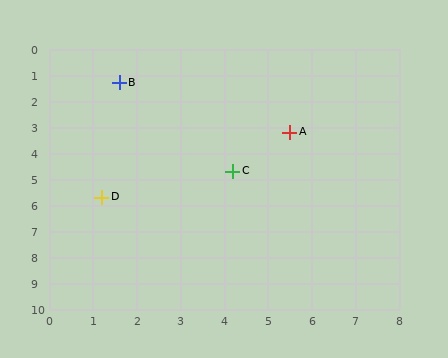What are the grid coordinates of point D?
Point D is at approximately (1.2, 5.7).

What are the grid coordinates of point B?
Point B is at approximately (1.6, 1.3).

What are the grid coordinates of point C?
Point C is at approximately (4.2, 4.7).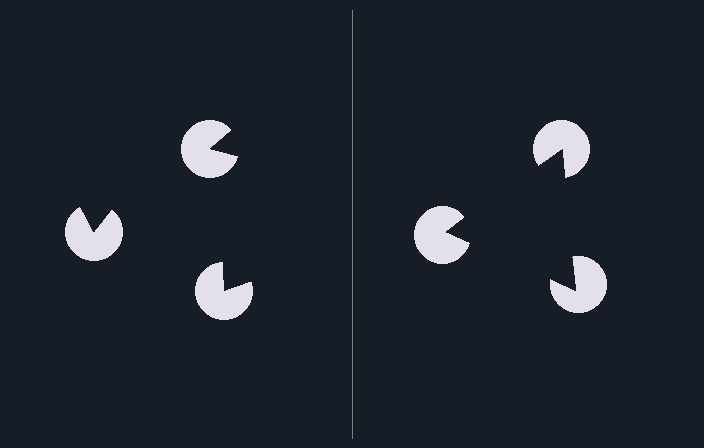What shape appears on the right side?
An illusory triangle.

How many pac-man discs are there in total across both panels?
6 — 3 on each side.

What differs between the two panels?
The pac-man discs are positioned identically on both sides; only the wedge orientations differ. On the right they align to a triangle; on the left they are misaligned.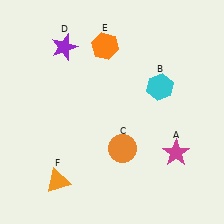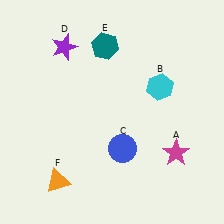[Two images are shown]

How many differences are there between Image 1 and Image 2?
There are 2 differences between the two images.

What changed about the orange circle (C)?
In Image 1, C is orange. In Image 2, it changed to blue.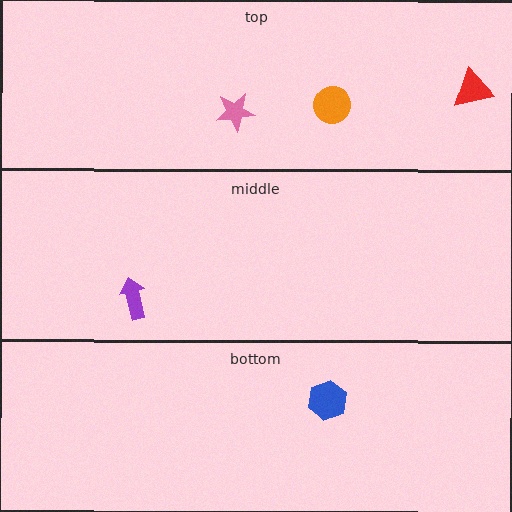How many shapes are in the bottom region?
1.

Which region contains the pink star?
The top region.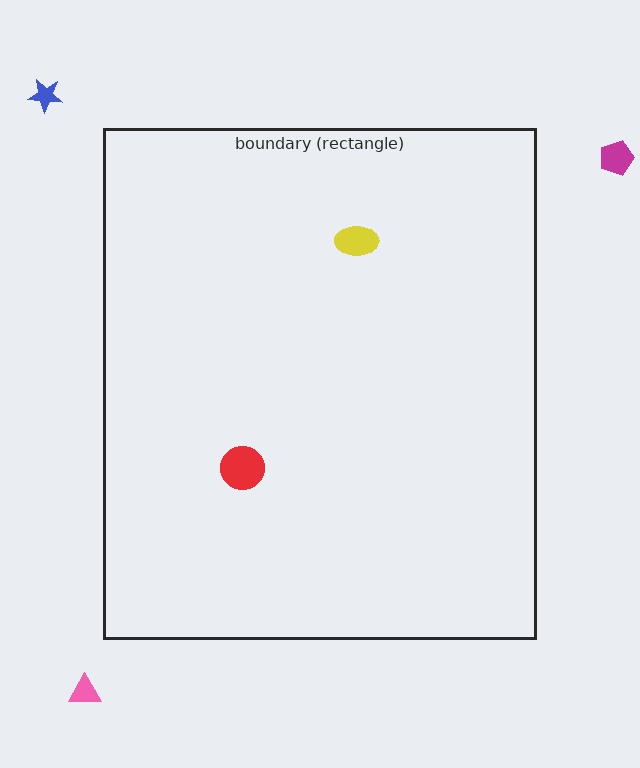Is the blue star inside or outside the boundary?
Outside.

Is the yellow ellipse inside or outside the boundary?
Inside.